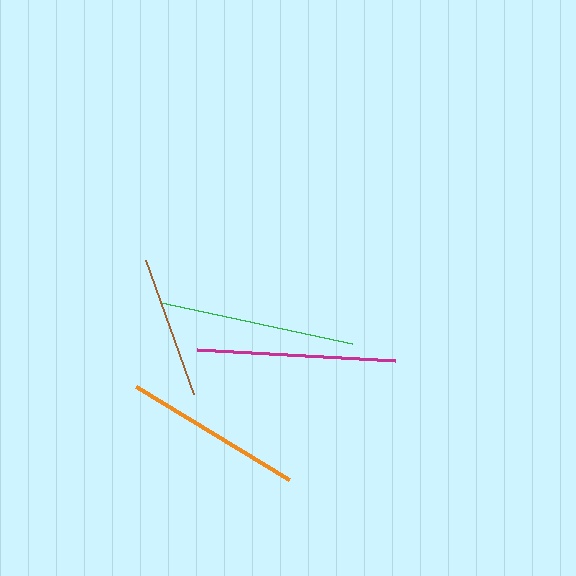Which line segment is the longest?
The magenta line is the longest at approximately 198 pixels.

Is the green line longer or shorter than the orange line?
The green line is longer than the orange line.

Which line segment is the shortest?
The brown line is the shortest at approximately 142 pixels.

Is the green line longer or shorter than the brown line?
The green line is longer than the brown line.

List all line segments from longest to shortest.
From longest to shortest: magenta, green, orange, brown.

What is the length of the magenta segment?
The magenta segment is approximately 198 pixels long.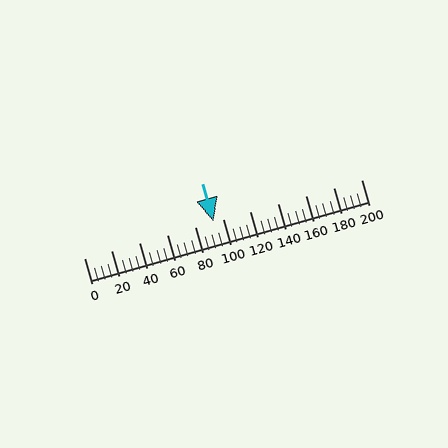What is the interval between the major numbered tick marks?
The major tick marks are spaced 20 units apart.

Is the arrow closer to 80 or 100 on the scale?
The arrow is closer to 100.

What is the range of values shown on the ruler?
The ruler shows values from 0 to 200.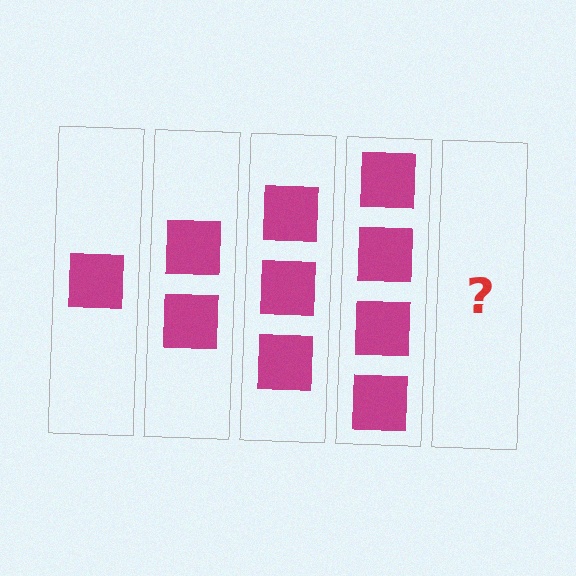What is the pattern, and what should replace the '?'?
The pattern is that each step adds one more square. The '?' should be 5 squares.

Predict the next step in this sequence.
The next step is 5 squares.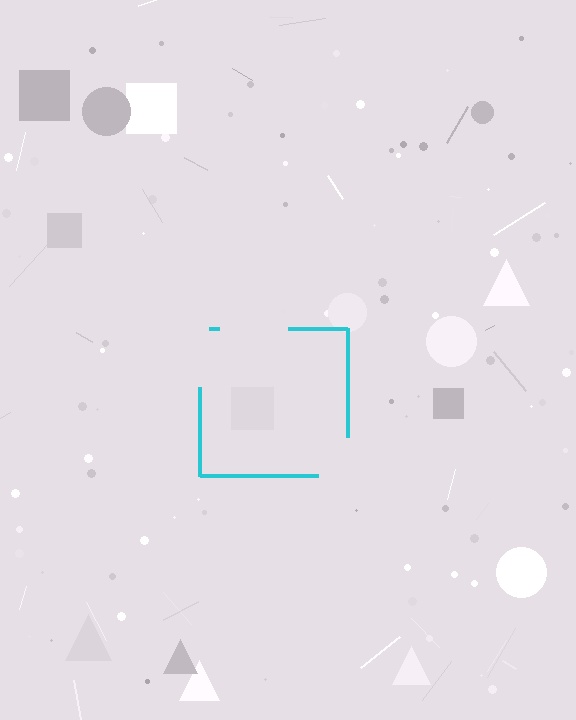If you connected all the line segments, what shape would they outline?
They would outline a square.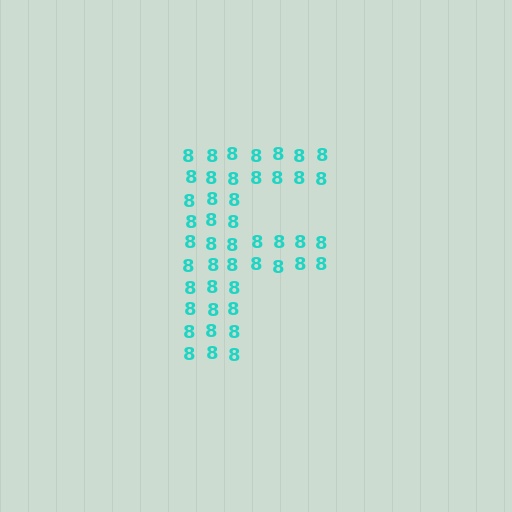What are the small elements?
The small elements are digit 8's.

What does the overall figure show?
The overall figure shows the letter F.